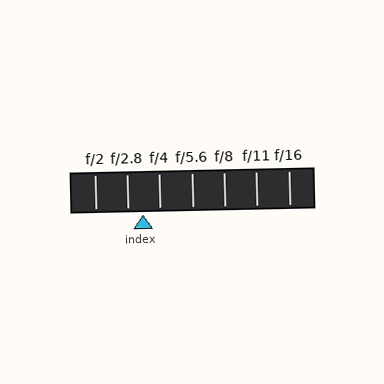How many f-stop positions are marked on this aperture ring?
There are 7 f-stop positions marked.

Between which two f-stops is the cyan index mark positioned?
The index mark is between f/2.8 and f/4.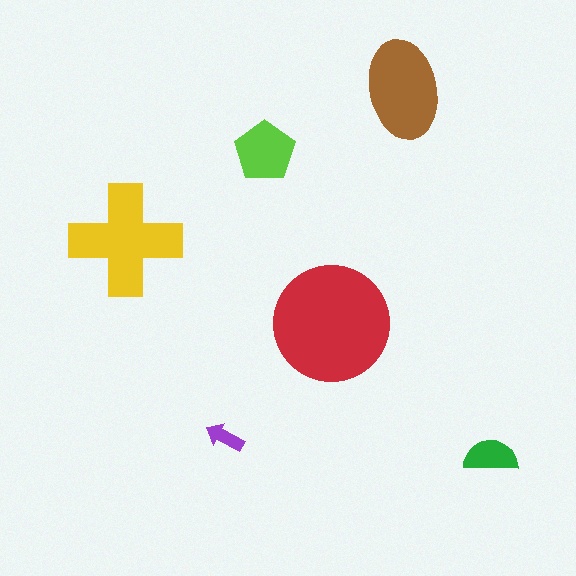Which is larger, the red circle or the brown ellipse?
The red circle.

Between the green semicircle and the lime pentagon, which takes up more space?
The lime pentagon.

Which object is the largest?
The red circle.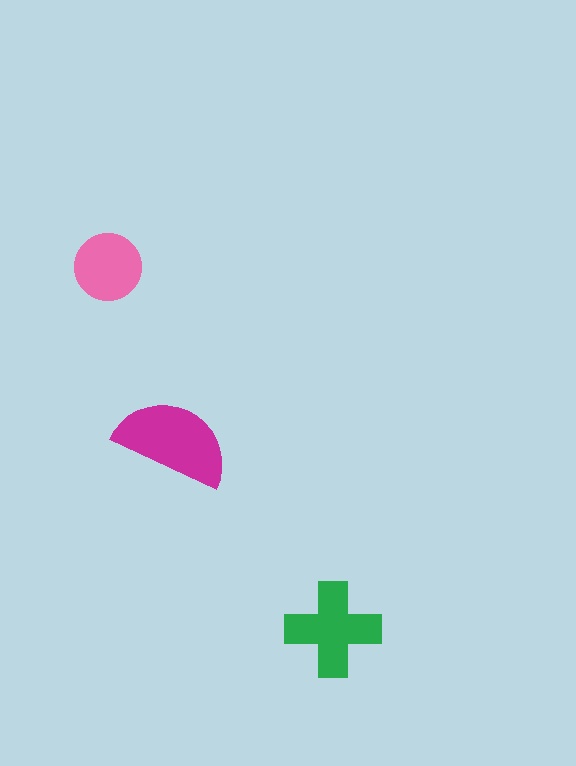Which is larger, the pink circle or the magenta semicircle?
The magenta semicircle.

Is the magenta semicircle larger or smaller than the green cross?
Larger.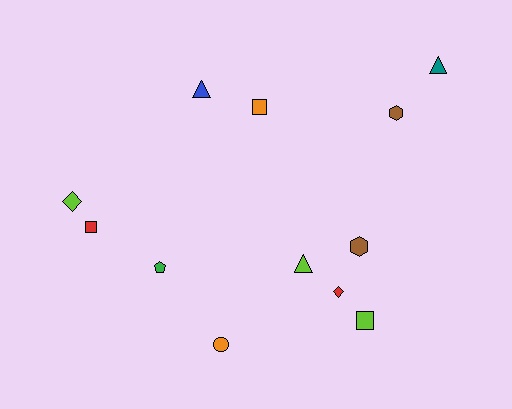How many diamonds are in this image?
There are 2 diamonds.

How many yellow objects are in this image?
There are no yellow objects.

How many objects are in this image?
There are 12 objects.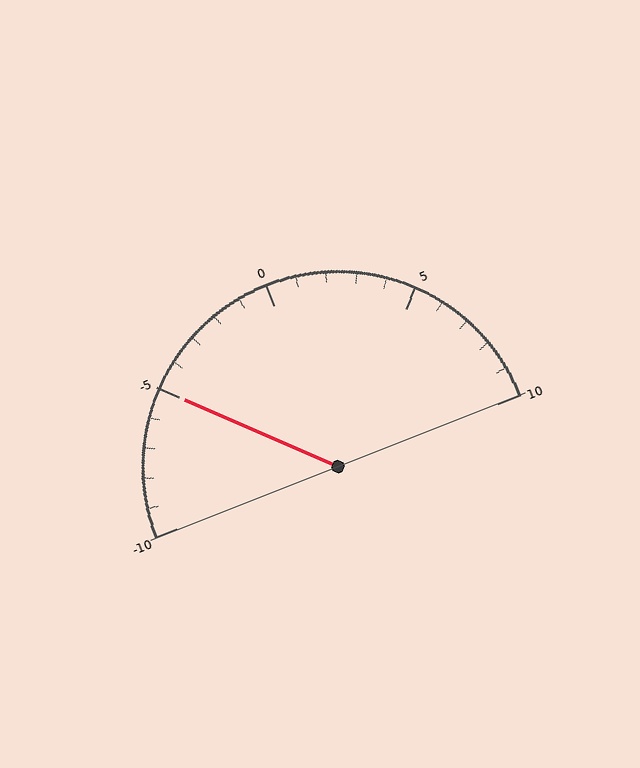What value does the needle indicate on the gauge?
The needle indicates approximately -5.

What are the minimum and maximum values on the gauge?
The gauge ranges from -10 to 10.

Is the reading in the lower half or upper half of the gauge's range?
The reading is in the lower half of the range (-10 to 10).